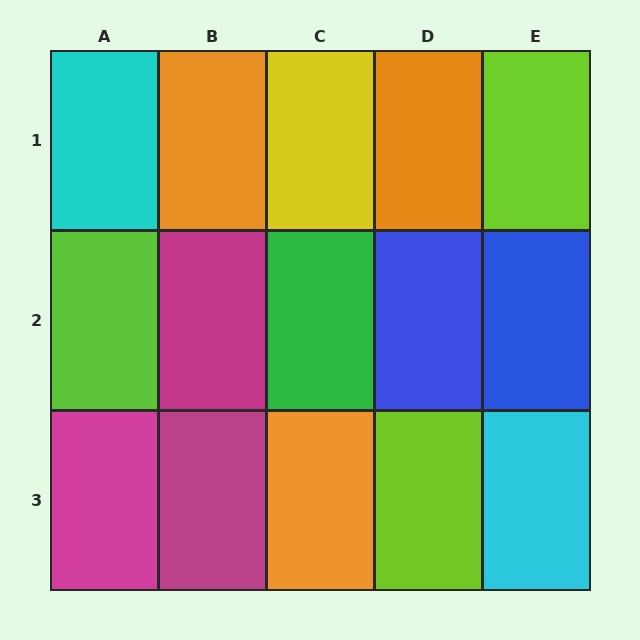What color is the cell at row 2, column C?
Green.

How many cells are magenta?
3 cells are magenta.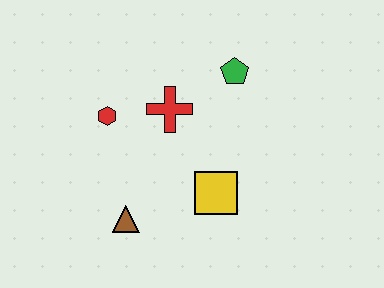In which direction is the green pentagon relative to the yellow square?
The green pentagon is above the yellow square.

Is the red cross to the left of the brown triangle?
No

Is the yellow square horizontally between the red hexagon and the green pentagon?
Yes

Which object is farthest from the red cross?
The brown triangle is farthest from the red cross.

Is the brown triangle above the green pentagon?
No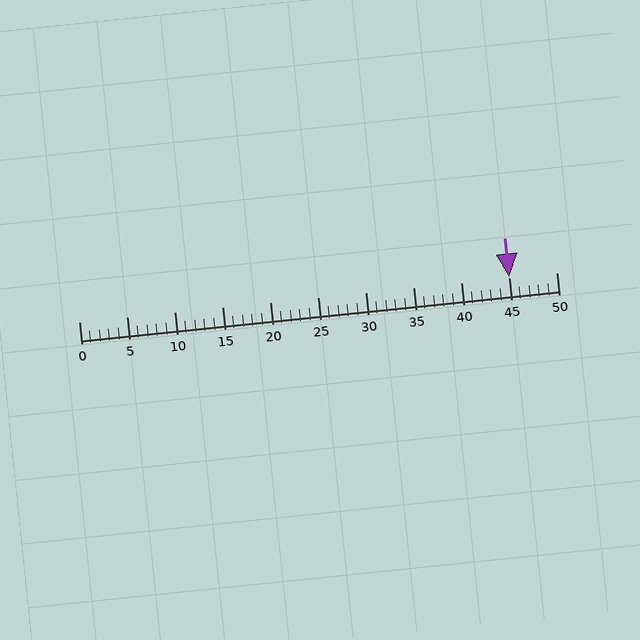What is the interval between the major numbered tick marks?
The major tick marks are spaced 5 units apart.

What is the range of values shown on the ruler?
The ruler shows values from 0 to 50.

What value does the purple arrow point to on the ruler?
The purple arrow points to approximately 45.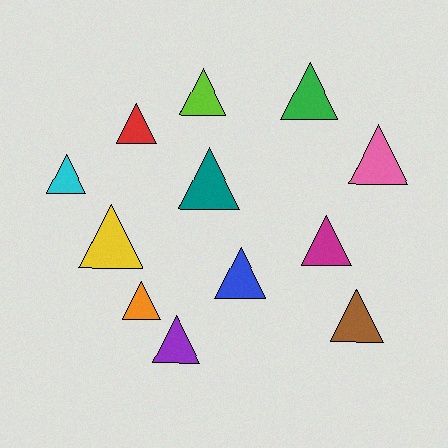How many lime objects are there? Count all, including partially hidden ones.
There is 1 lime object.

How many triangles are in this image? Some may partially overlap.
There are 12 triangles.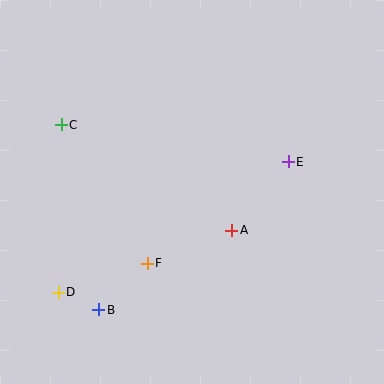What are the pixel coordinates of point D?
Point D is at (58, 292).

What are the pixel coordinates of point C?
Point C is at (61, 125).